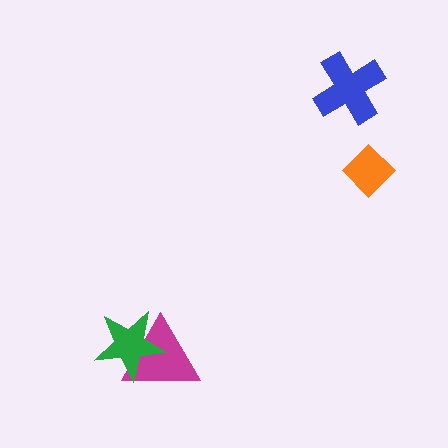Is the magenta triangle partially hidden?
Yes, it is partially covered by another shape.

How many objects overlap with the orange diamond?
0 objects overlap with the orange diamond.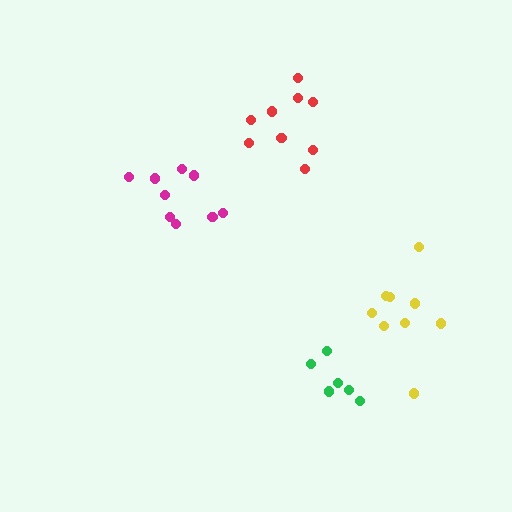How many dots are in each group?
Group 1: 6 dots, Group 2: 9 dots, Group 3: 9 dots, Group 4: 9 dots (33 total).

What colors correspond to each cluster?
The clusters are colored: green, yellow, magenta, red.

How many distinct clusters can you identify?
There are 4 distinct clusters.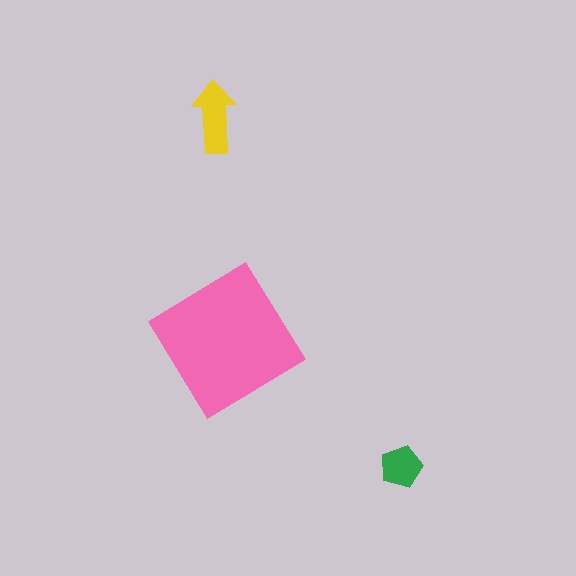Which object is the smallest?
The green pentagon.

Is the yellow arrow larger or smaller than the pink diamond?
Smaller.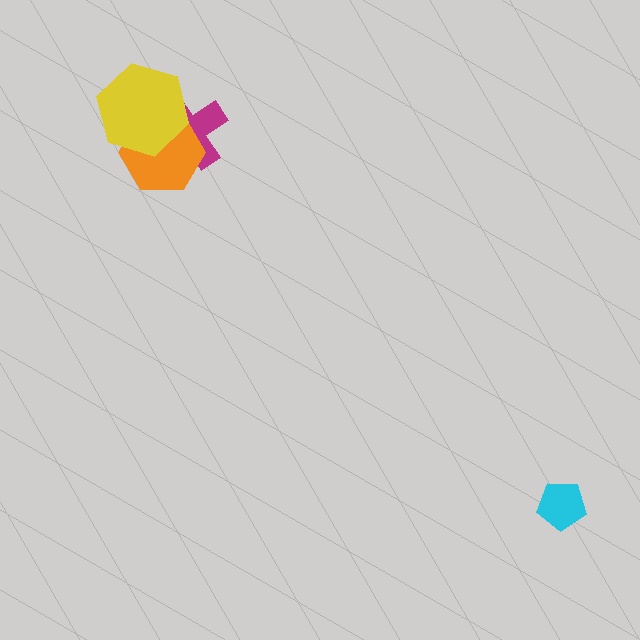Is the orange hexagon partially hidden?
Yes, it is partially covered by another shape.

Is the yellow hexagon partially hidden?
No, no other shape covers it.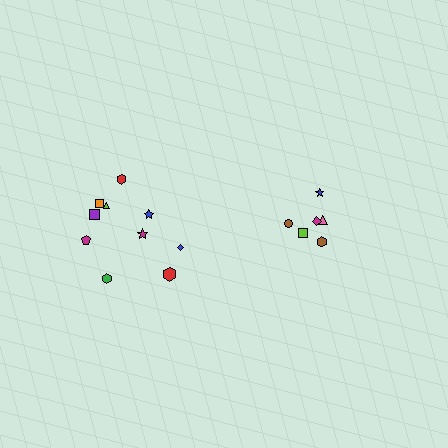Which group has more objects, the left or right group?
The left group.